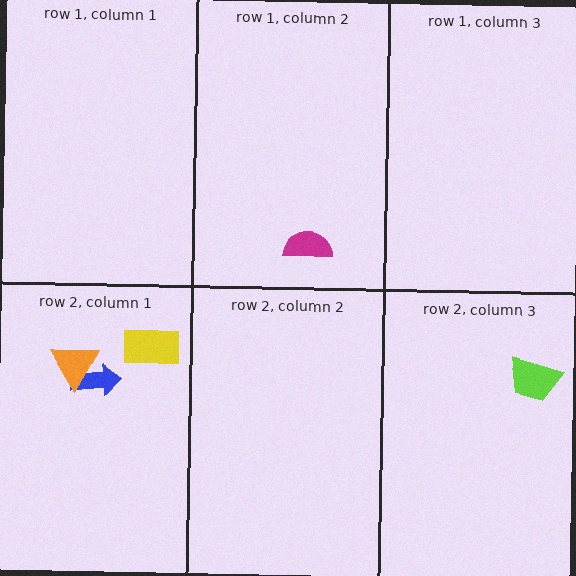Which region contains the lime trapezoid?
The row 2, column 3 region.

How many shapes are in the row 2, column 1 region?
3.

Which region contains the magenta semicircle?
The row 1, column 2 region.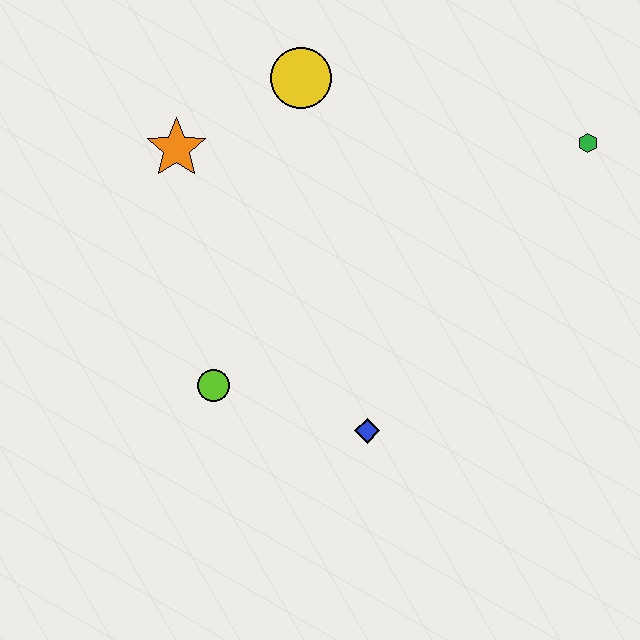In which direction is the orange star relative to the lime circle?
The orange star is above the lime circle.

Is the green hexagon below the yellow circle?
Yes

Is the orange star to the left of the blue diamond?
Yes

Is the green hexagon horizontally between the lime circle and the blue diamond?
No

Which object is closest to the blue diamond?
The lime circle is closest to the blue diamond.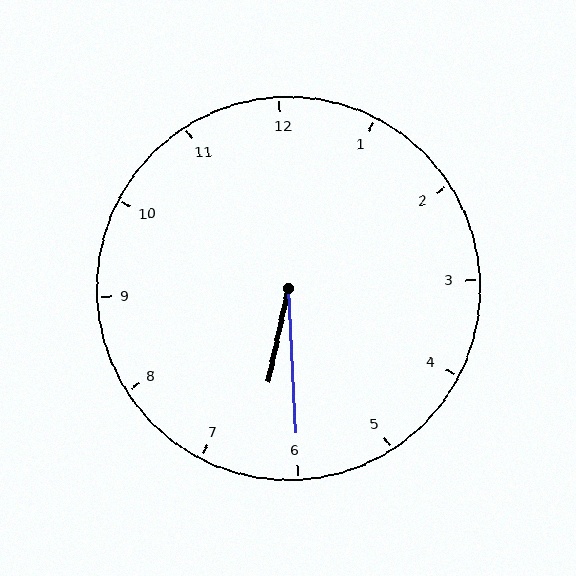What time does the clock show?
6:30.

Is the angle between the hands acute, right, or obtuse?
It is acute.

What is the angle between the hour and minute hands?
Approximately 15 degrees.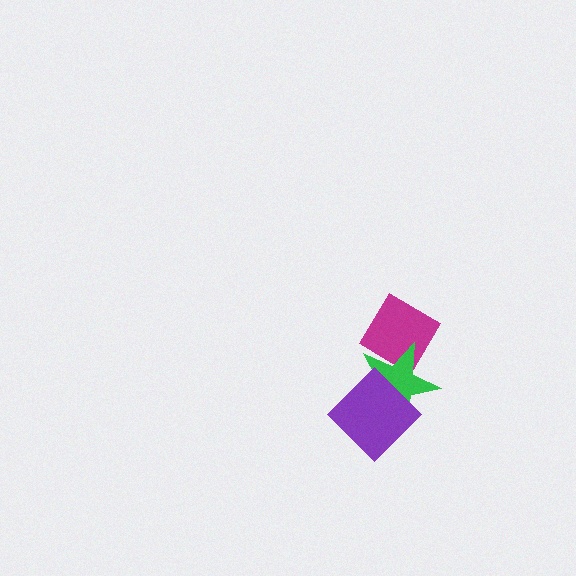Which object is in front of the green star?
The purple diamond is in front of the green star.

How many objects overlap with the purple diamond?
1 object overlaps with the purple diamond.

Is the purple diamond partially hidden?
No, no other shape covers it.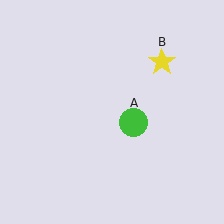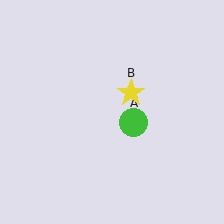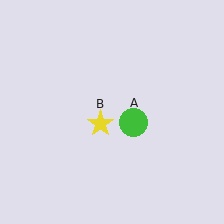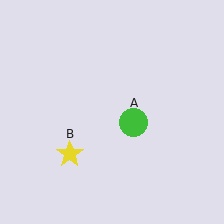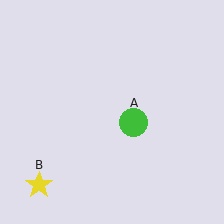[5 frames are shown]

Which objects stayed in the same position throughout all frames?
Green circle (object A) remained stationary.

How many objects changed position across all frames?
1 object changed position: yellow star (object B).